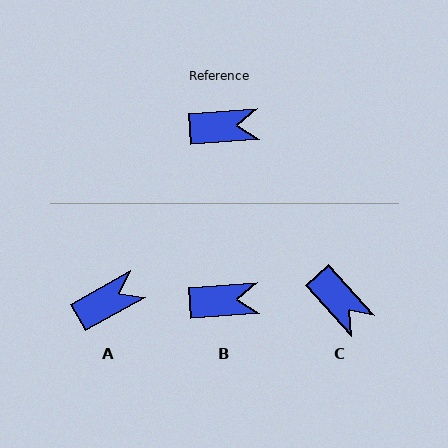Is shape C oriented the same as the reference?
No, it is off by about 51 degrees.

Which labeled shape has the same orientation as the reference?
B.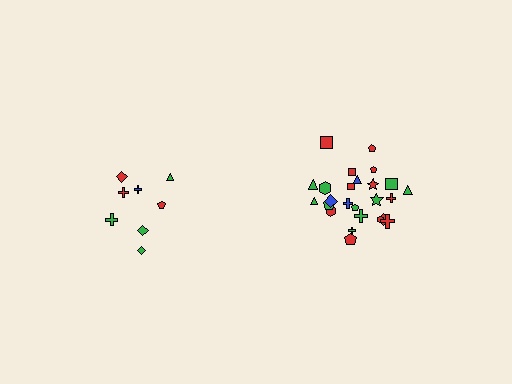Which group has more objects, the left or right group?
The right group.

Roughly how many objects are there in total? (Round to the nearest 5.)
Roughly 35 objects in total.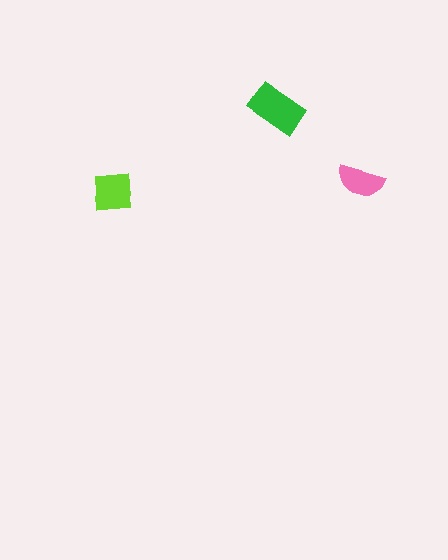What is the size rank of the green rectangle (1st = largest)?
1st.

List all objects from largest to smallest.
The green rectangle, the lime square, the pink semicircle.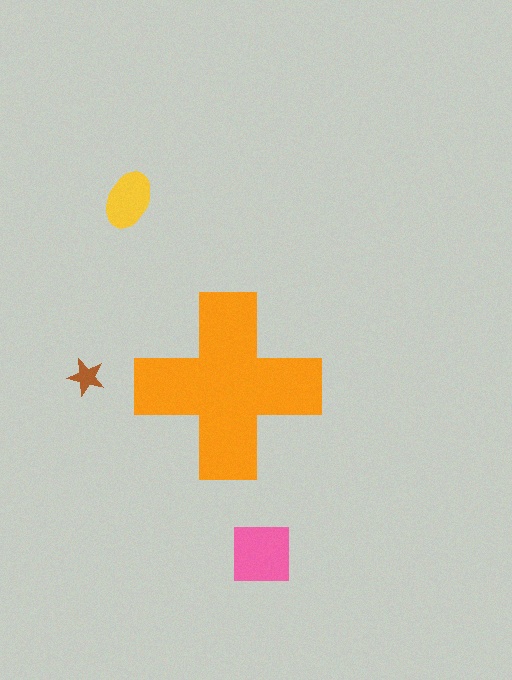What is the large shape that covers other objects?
An orange cross.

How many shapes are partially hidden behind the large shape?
0 shapes are partially hidden.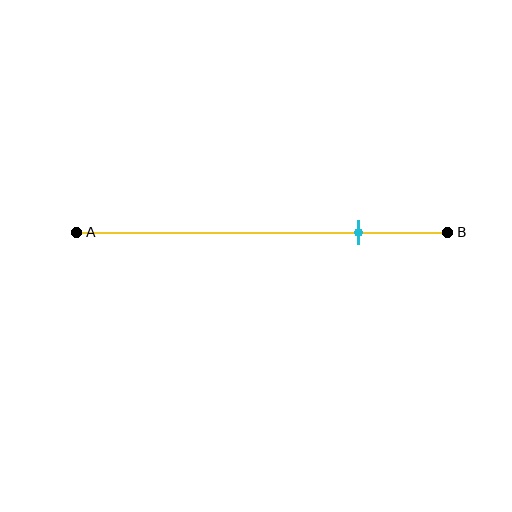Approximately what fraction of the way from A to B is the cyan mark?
The cyan mark is approximately 75% of the way from A to B.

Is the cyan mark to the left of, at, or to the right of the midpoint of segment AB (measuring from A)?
The cyan mark is to the right of the midpoint of segment AB.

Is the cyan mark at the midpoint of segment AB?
No, the mark is at about 75% from A, not at the 50% midpoint.